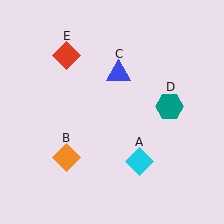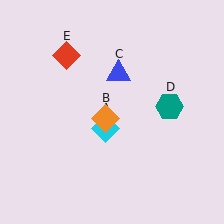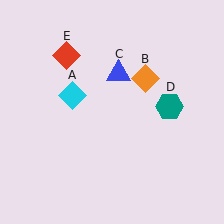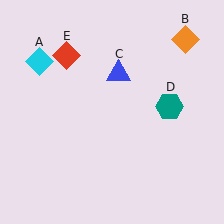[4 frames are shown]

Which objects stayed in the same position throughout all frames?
Blue triangle (object C) and teal hexagon (object D) and red diamond (object E) remained stationary.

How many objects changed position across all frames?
2 objects changed position: cyan diamond (object A), orange diamond (object B).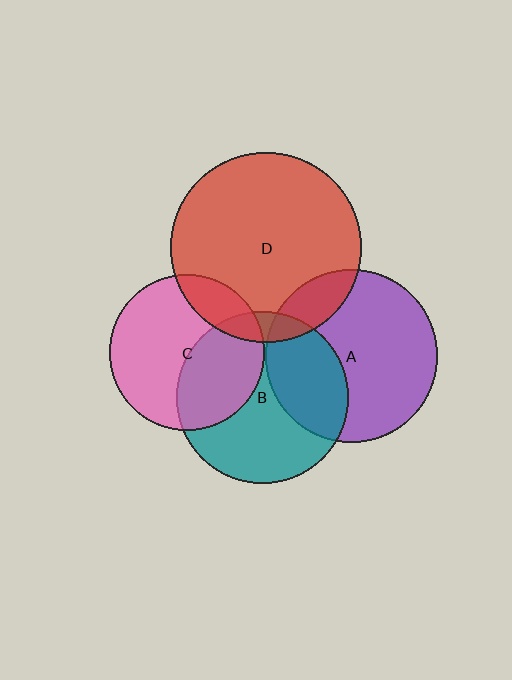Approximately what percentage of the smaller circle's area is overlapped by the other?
Approximately 15%.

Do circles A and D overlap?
Yes.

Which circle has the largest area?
Circle D (red).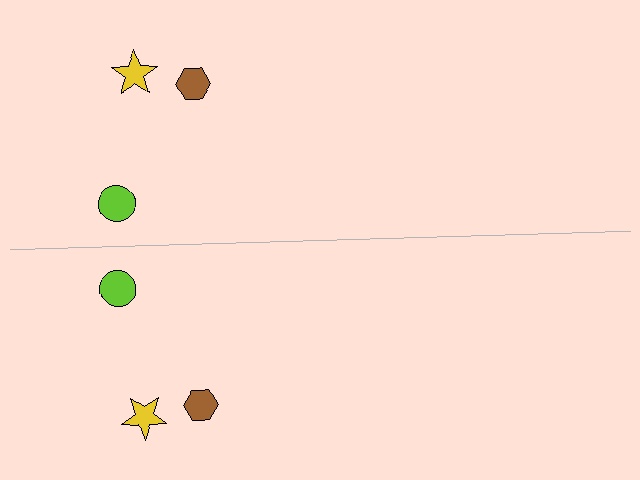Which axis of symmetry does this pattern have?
The pattern has a horizontal axis of symmetry running through the center of the image.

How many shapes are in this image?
There are 6 shapes in this image.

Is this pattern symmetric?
Yes, this pattern has bilateral (reflection) symmetry.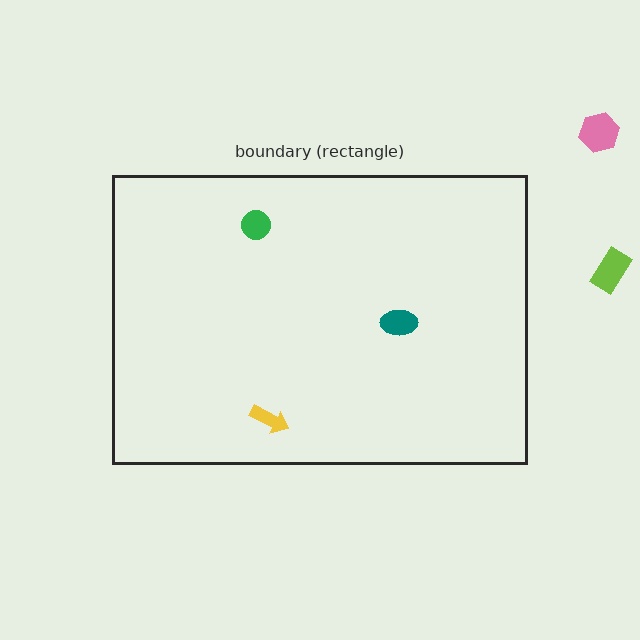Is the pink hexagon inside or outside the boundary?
Outside.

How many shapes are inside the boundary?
3 inside, 2 outside.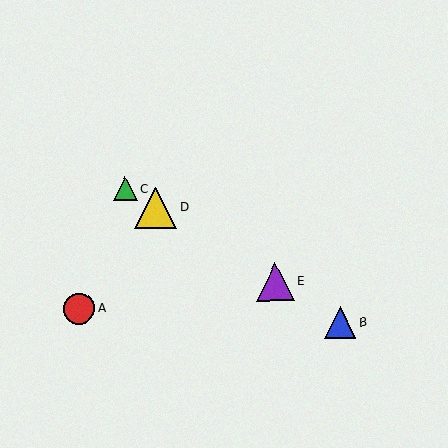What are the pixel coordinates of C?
Object C is at (125, 189).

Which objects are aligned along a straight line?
Objects B, C, D, E are aligned along a straight line.